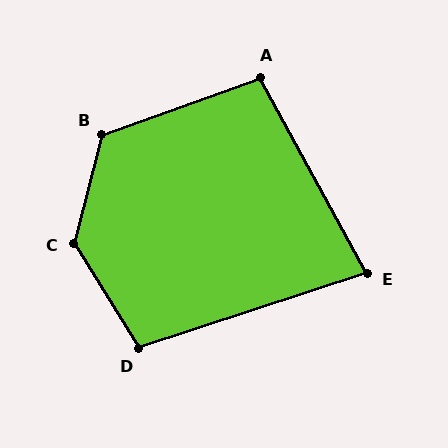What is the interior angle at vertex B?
Approximately 124 degrees (obtuse).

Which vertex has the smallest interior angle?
E, at approximately 80 degrees.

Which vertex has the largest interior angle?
C, at approximately 134 degrees.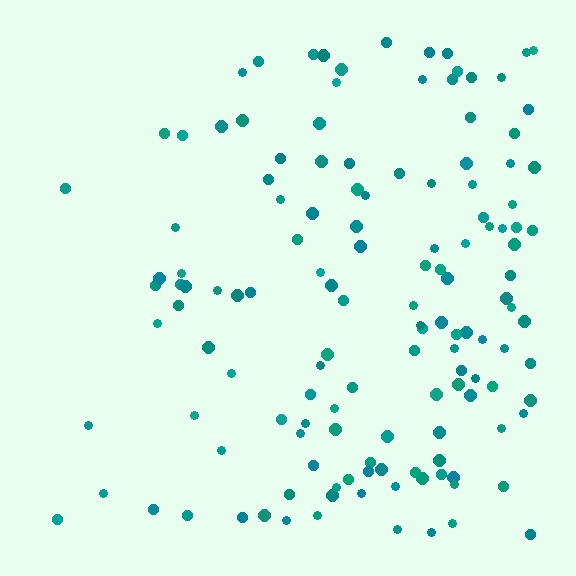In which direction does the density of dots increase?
From left to right, with the right side densest.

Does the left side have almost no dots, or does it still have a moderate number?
Still a moderate number, just noticeably fewer than the right.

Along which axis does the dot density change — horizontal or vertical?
Horizontal.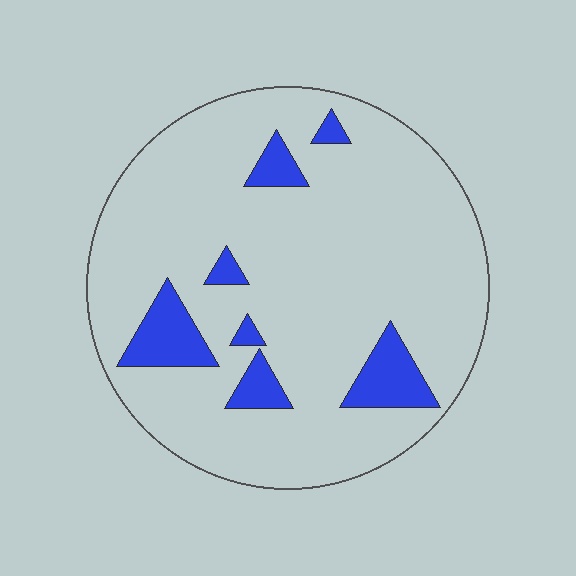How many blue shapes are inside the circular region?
7.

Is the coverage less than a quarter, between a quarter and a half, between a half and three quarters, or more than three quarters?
Less than a quarter.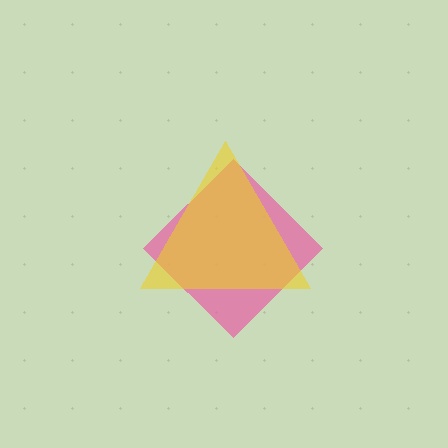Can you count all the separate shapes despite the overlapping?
Yes, there are 2 separate shapes.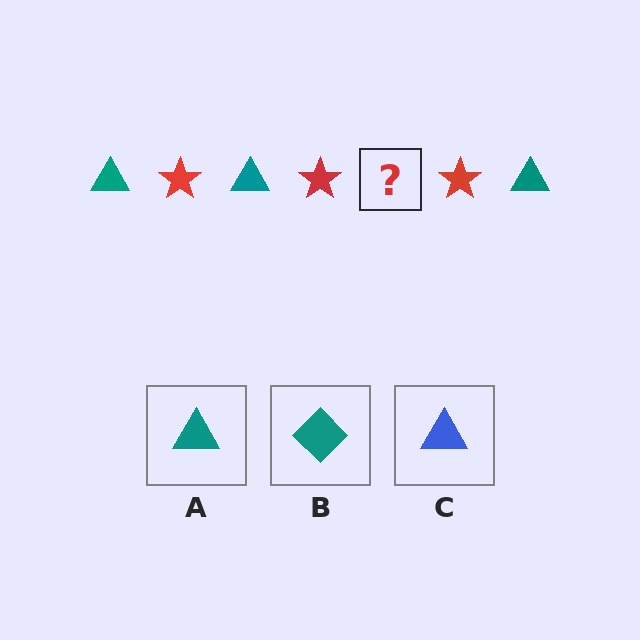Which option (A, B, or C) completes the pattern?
A.